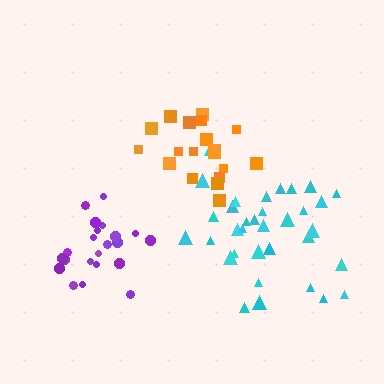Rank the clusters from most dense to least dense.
purple, orange, cyan.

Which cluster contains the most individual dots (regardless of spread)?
Cyan (34).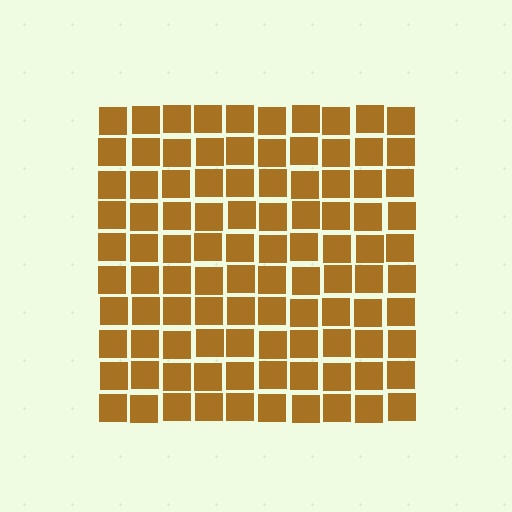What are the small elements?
The small elements are squares.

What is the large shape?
The large shape is a square.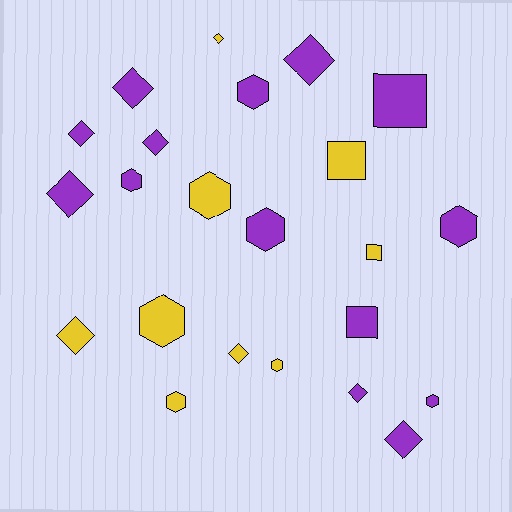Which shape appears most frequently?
Diamond, with 10 objects.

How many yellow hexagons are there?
There are 4 yellow hexagons.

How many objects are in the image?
There are 23 objects.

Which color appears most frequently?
Purple, with 14 objects.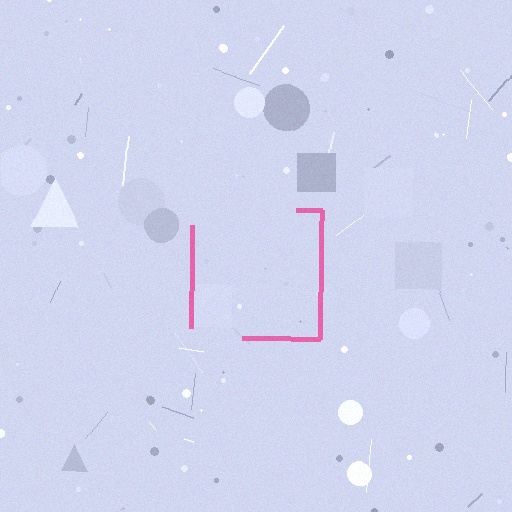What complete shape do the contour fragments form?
The contour fragments form a square.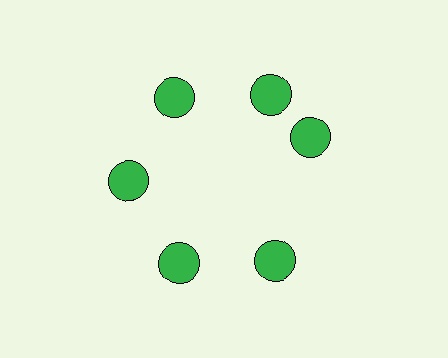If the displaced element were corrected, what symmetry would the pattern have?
It would have 6-fold rotational symmetry — the pattern would map onto itself every 60 degrees.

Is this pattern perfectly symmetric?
No. The 6 green circles are arranged in a ring, but one element near the 3 o'clock position is rotated out of alignment along the ring, breaking the 6-fold rotational symmetry.